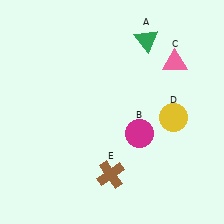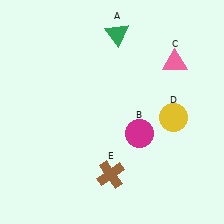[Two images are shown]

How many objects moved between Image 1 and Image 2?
1 object moved between the two images.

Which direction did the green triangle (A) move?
The green triangle (A) moved left.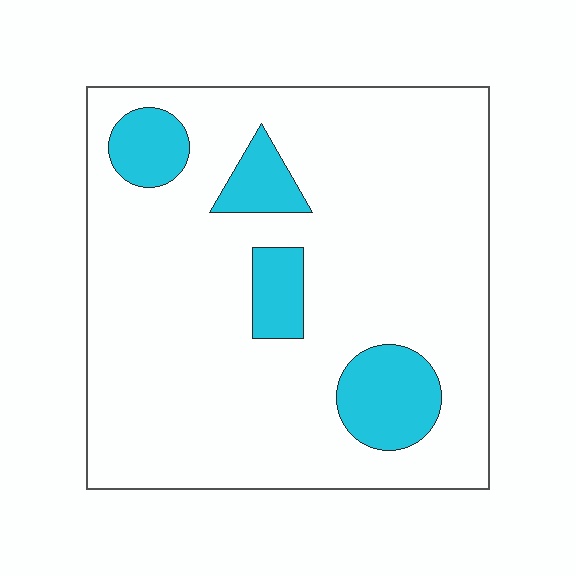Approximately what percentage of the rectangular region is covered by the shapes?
Approximately 15%.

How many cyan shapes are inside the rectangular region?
4.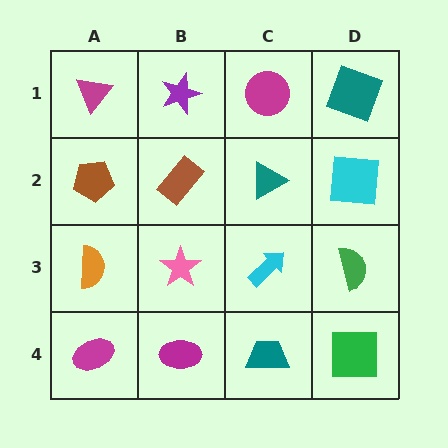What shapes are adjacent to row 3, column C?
A teal triangle (row 2, column C), a teal trapezoid (row 4, column C), a pink star (row 3, column B), a green semicircle (row 3, column D).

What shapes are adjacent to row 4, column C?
A cyan arrow (row 3, column C), a magenta ellipse (row 4, column B), a green square (row 4, column D).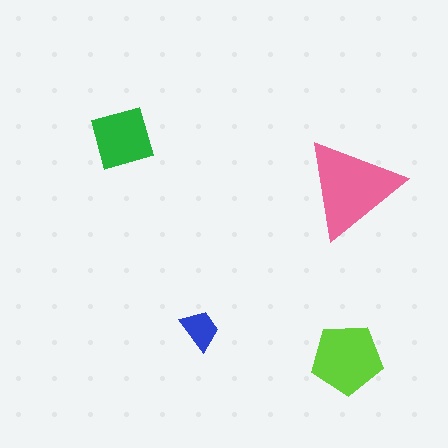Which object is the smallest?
The blue trapezoid.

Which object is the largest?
The pink triangle.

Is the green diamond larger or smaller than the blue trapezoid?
Larger.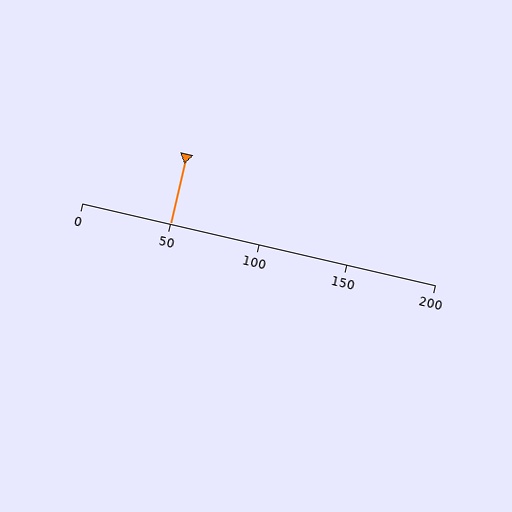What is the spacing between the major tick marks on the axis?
The major ticks are spaced 50 apart.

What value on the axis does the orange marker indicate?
The marker indicates approximately 50.